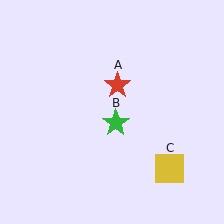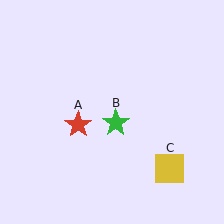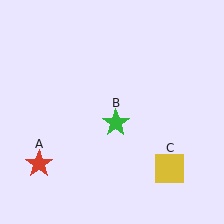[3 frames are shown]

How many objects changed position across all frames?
1 object changed position: red star (object A).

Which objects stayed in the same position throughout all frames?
Green star (object B) and yellow square (object C) remained stationary.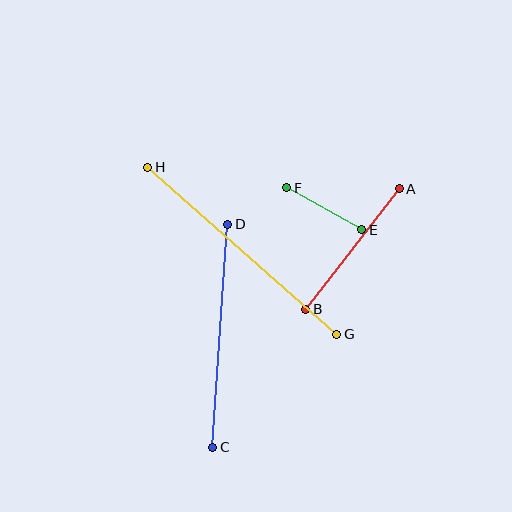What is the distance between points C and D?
The distance is approximately 223 pixels.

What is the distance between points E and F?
The distance is approximately 86 pixels.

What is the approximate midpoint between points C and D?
The midpoint is at approximately (220, 336) pixels.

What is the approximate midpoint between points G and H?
The midpoint is at approximately (242, 251) pixels.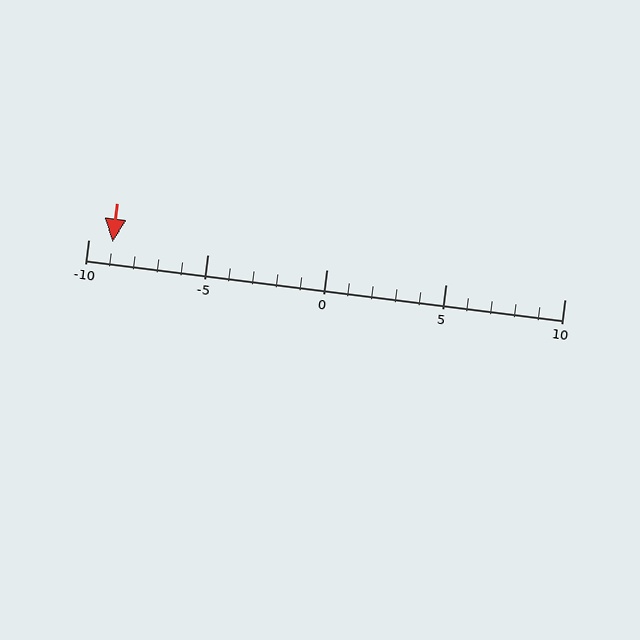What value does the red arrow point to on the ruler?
The red arrow points to approximately -9.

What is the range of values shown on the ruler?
The ruler shows values from -10 to 10.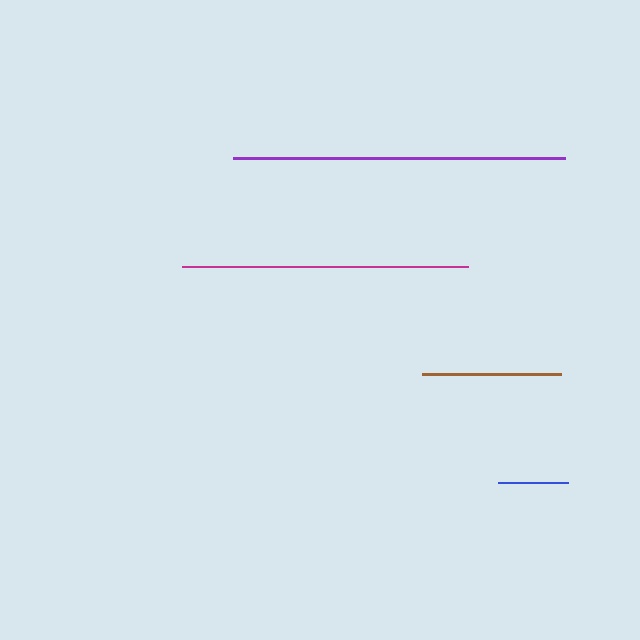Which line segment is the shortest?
The blue line is the shortest at approximately 71 pixels.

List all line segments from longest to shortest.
From longest to shortest: purple, magenta, brown, blue.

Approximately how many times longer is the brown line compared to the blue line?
The brown line is approximately 2.0 times the length of the blue line.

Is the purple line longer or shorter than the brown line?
The purple line is longer than the brown line.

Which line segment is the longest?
The purple line is the longest at approximately 333 pixels.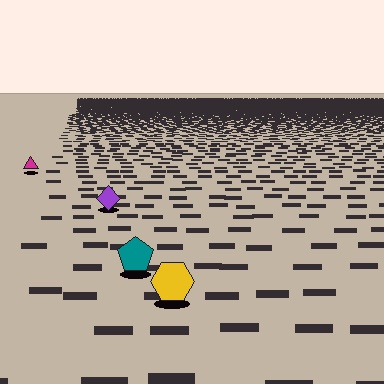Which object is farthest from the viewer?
The magenta triangle is farthest from the viewer. It appears smaller and the ground texture around it is denser.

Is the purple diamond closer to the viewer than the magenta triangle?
Yes. The purple diamond is closer — you can tell from the texture gradient: the ground texture is coarser near it.